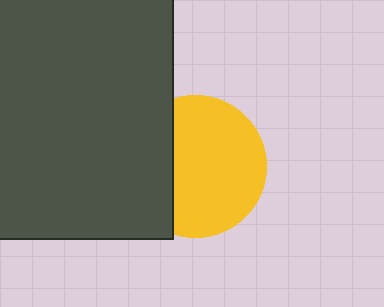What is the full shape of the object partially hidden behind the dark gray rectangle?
The partially hidden object is a yellow circle.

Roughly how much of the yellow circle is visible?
Most of it is visible (roughly 69%).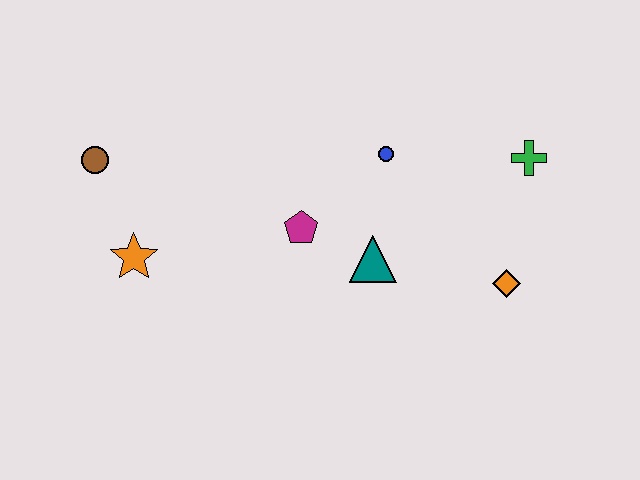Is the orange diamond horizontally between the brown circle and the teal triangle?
No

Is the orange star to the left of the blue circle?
Yes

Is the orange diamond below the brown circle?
Yes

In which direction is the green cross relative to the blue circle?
The green cross is to the right of the blue circle.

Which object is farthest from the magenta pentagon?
The green cross is farthest from the magenta pentagon.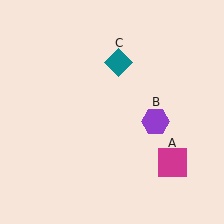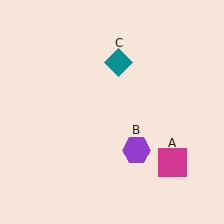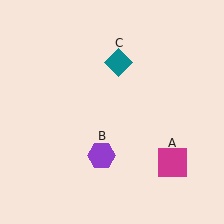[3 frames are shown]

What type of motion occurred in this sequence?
The purple hexagon (object B) rotated clockwise around the center of the scene.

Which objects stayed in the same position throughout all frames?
Magenta square (object A) and teal diamond (object C) remained stationary.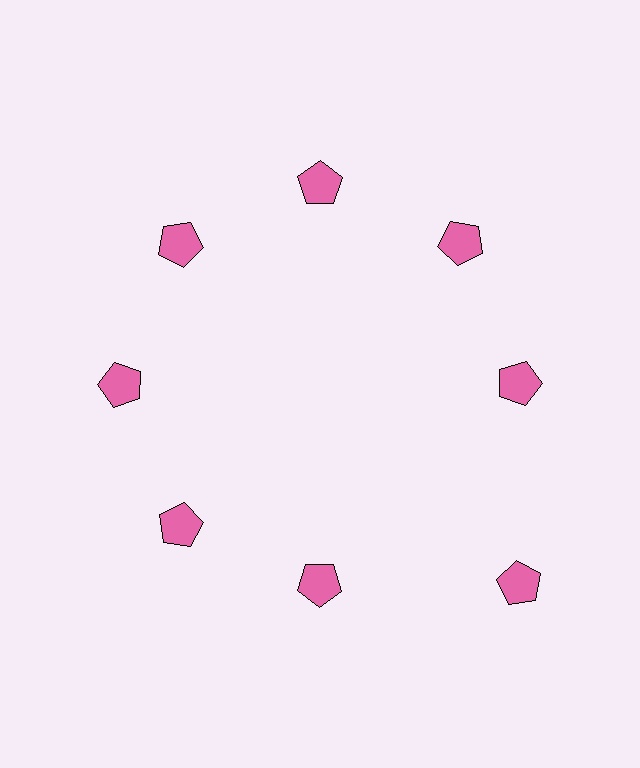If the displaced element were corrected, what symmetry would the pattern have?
It would have 8-fold rotational symmetry — the pattern would map onto itself every 45 degrees.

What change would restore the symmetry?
The symmetry would be restored by moving it inward, back onto the ring so that all 8 pentagons sit at equal angles and equal distance from the center.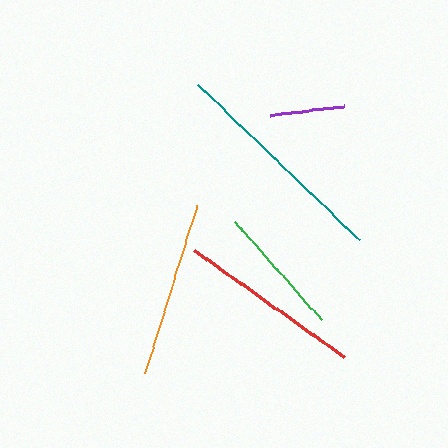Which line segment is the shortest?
The purple line is the shortest at approximately 75 pixels.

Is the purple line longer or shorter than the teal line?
The teal line is longer than the purple line.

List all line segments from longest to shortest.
From longest to shortest: teal, red, orange, green, purple.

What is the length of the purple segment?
The purple segment is approximately 75 pixels long.